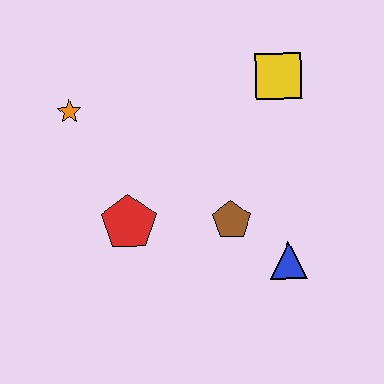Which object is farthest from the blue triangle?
The orange star is farthest from the blue triangle.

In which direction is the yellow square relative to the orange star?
The yellow square is to the right of the orange star.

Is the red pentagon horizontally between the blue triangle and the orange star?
Yes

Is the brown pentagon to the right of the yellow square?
No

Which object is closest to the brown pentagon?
The blue triangle is closest to the brown pentagon.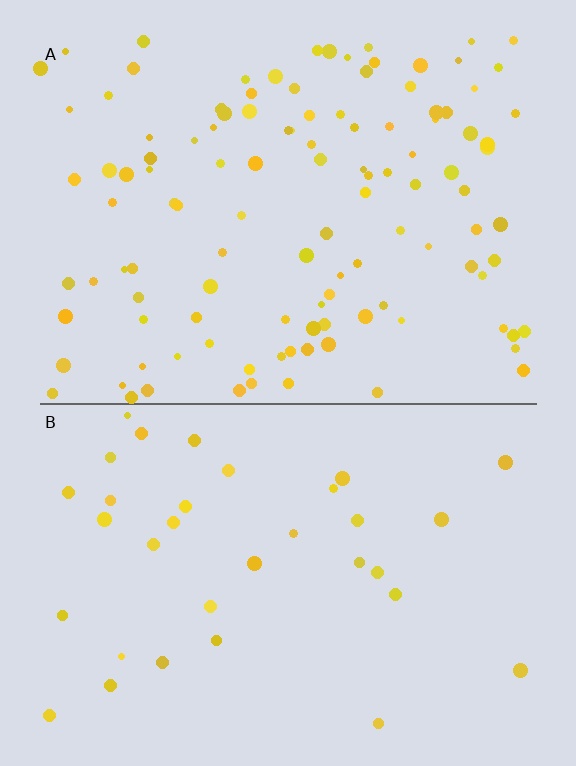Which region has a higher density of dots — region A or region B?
A (the top).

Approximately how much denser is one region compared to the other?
Approximately 3.4× — region A over region B.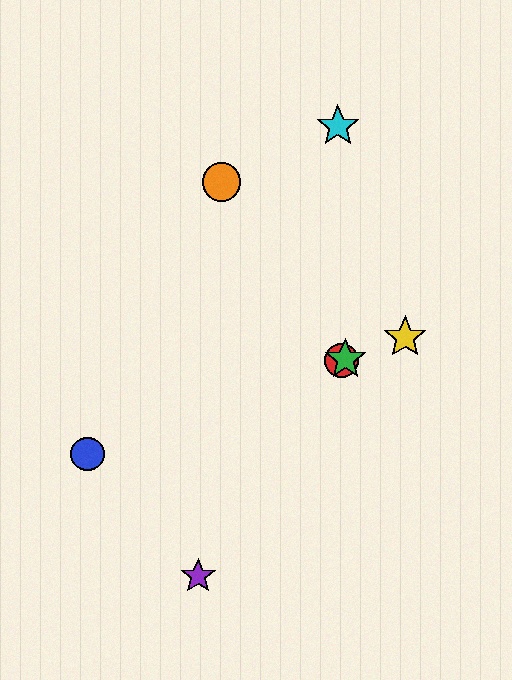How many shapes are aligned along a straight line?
4 shapes (the red circle, the blue circle, the green star, the yellow star) are aligned along a straight line.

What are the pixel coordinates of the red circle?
The red circle is at (341, 361).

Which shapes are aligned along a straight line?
The red circle, the blue circle, the green star, the yellow star are aligned along a straight line.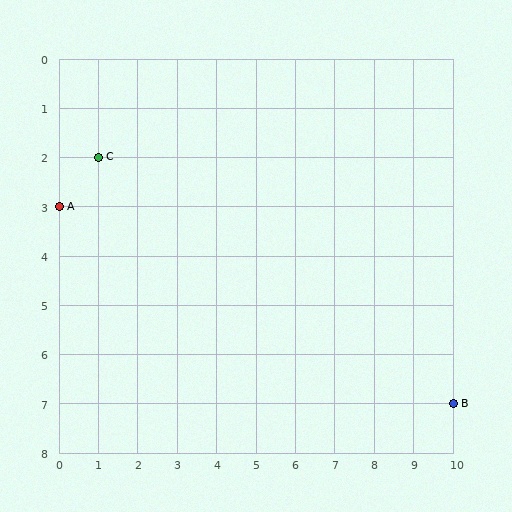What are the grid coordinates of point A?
Point A is at grid coordinates (0, 3).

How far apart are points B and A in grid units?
Points B and A are 10 columns and 4 rows apart (about 10.8 grid units diagonally).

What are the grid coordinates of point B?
Point B is at grid coordinates (10, 7).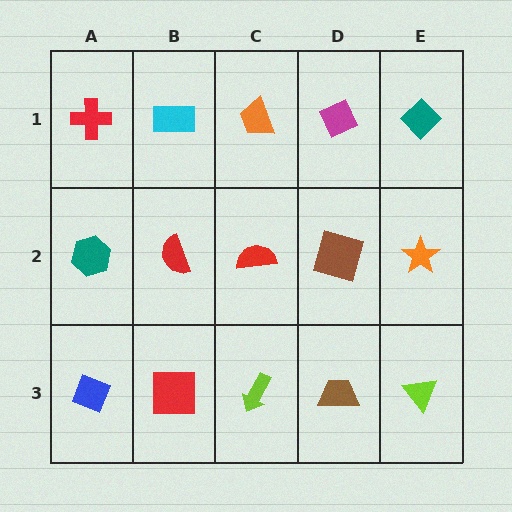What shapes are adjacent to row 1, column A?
A teal hexagon (row 2, column A), a cyan rectangle (row 1, column B).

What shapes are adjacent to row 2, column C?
An orange trapezoid (row 1, column C), a lime arrow (row 3, column C), a red semicircle (row 2, column B), a brown square (row 2, column D).